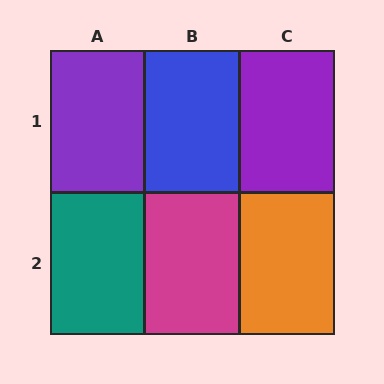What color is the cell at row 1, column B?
Blue.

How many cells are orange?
1 cell is orange.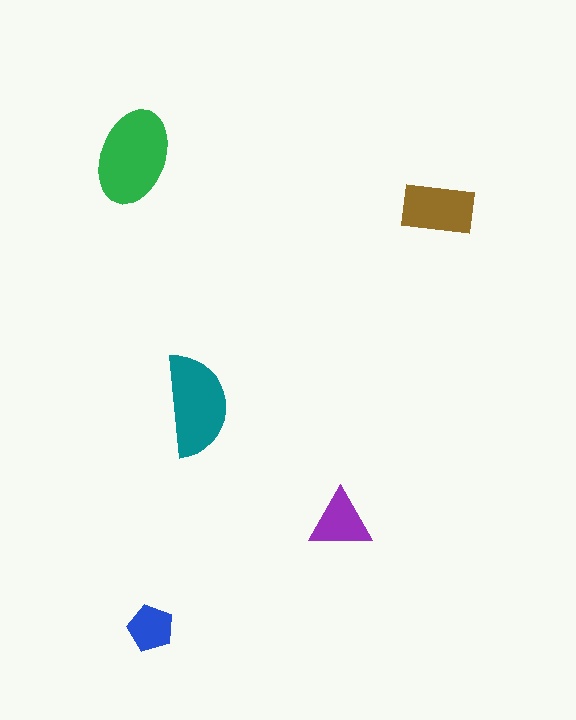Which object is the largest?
The green ellipse.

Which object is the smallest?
The blue pentagon.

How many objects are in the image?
There are 5 objects in the image.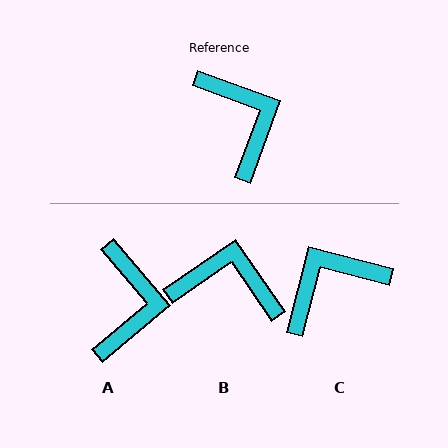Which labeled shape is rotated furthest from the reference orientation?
C, about 96 degrees away.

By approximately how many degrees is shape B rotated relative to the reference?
Approximately 55 degrees counter-clockwise.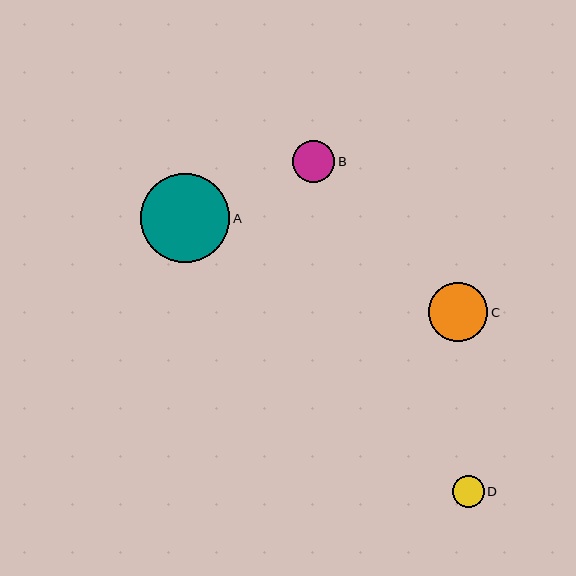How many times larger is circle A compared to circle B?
Circle A is approximately 2.1 times the size of circle B.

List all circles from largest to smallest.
From largest to smallest: A, C, B, D.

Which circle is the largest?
Circle A is the largest with a size of approximately 90 pixels.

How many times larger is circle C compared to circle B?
Circle C is approximately 1.4 times the size of circle B.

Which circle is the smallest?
Circle D is the smallest with a size of approximately 31 pixels.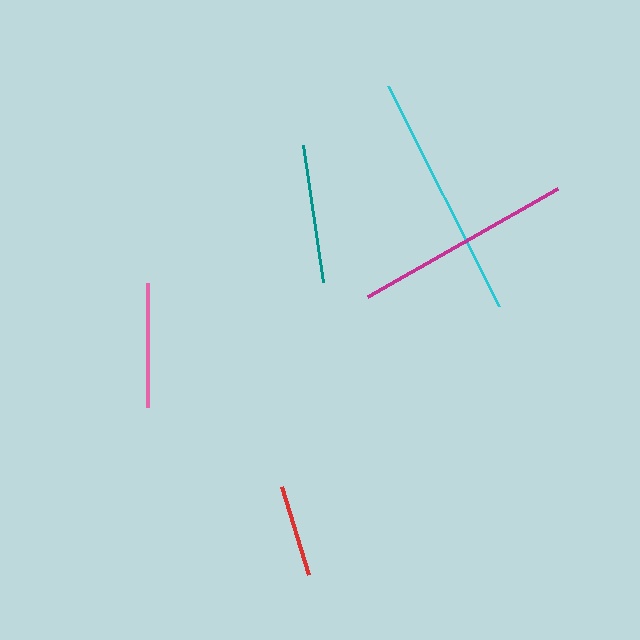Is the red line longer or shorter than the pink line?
The pink line is longer than the red line.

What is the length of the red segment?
The red segment is approximately 92 pixels long.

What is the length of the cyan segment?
The cyan segment is approximately 246 pixels long.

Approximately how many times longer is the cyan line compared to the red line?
The cyan line is approximately 2.7 times the length of the red line.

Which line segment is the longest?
The cyan line is the longest at approximately 246 pixels.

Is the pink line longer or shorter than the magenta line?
The magenta line is longer than the pink line.